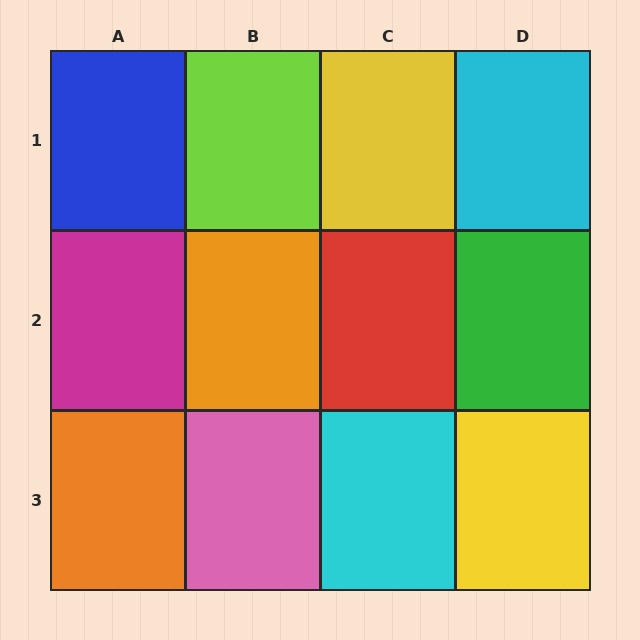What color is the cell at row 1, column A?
Blue.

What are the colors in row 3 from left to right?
Orange, pink, cyan, yellow.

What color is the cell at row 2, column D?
Green.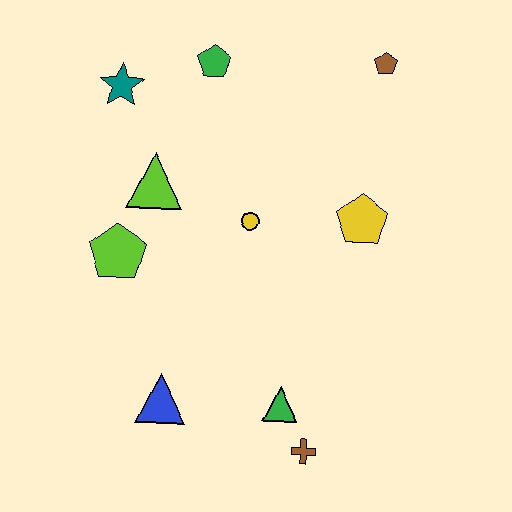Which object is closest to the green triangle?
The brown cross is closest to the green triangle.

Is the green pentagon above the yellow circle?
Yes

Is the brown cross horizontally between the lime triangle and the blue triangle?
No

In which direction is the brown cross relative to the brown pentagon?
The brown cross is below the brown pentagon.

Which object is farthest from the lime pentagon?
The brown pentagon is farthest from the lime pentagon.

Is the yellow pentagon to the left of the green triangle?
No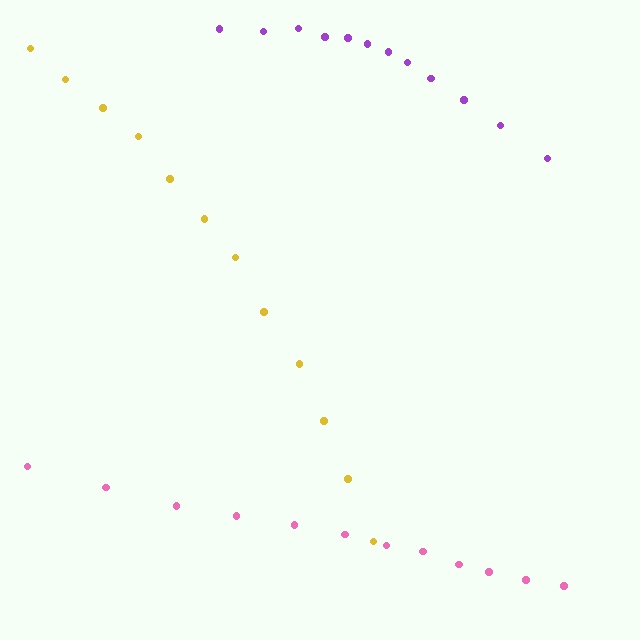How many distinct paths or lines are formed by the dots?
There are 3 distinct paths.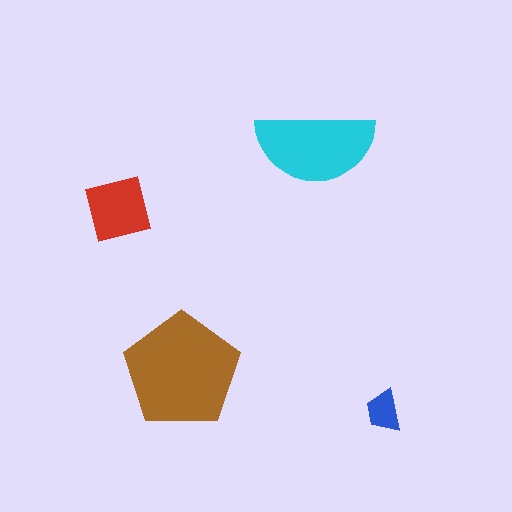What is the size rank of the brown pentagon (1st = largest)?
1st.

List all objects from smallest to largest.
The blue trapezoid, the red square, the cyan semicircle, the brown pentagon.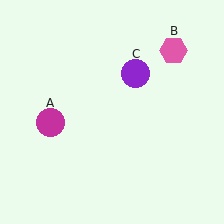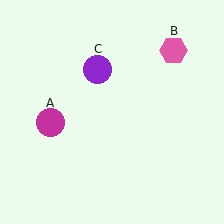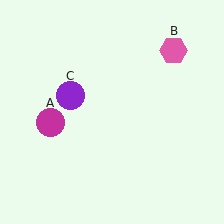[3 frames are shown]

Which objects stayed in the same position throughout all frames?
Magenta circle (object A) and pink hexagon (object B) remained stationary.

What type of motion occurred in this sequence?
The purple circle (object C) rotated counterclockwise around the center of the scene.